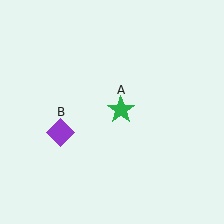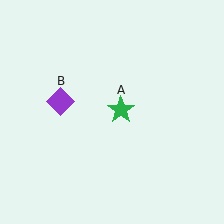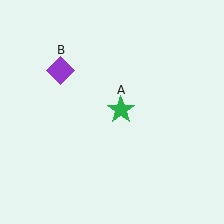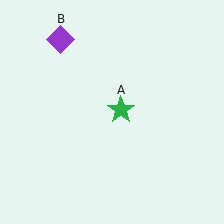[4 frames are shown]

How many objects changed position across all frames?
1 object changed position: purple diamond (object B).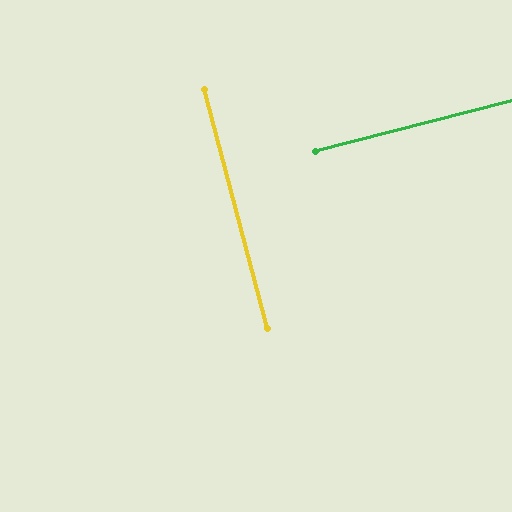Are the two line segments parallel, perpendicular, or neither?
Perpendicular — they meet at approximately 90°.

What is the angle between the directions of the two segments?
Approximately 90 degrees.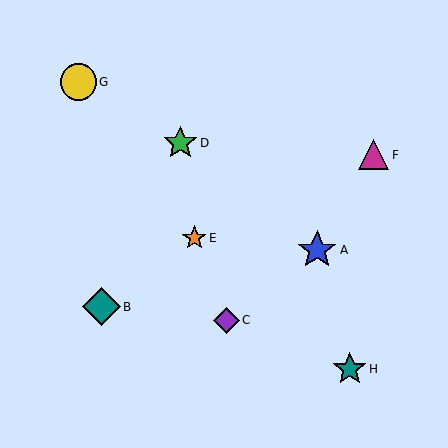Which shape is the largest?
The blue star (labeled A) is the largest.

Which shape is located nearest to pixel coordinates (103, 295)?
The teal diamond (labeled B) at (101, 307) is nearest to that location.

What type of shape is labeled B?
Shape B is a teal diamond.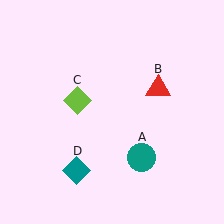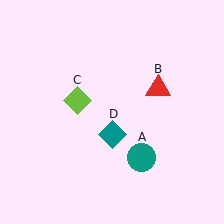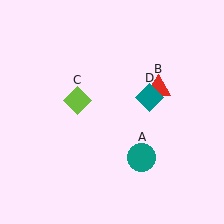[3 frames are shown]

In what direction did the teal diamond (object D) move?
The teal diamond (object D) moved up and to the right.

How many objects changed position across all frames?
1 object changed position: teal diamond (object D).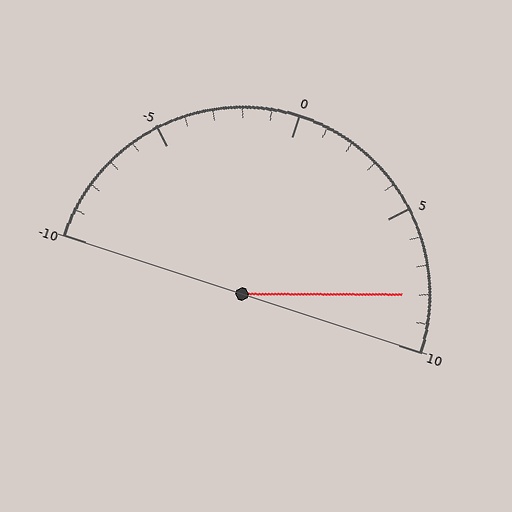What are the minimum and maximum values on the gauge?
The gauge ranges from -10 to 10.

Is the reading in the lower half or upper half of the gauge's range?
The reading is in the upper half of the range (-10 to 10).